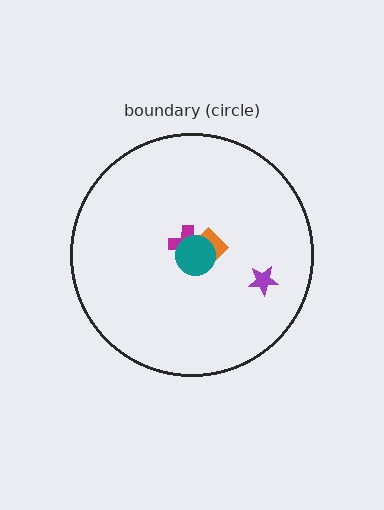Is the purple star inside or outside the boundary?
Inside.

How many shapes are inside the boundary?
4 inside, 0 outside.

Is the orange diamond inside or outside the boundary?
Inside.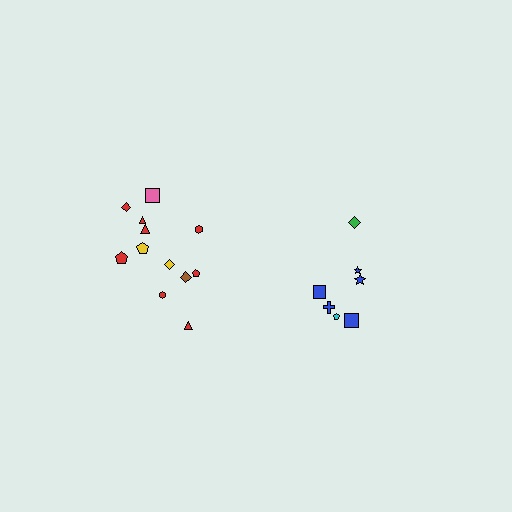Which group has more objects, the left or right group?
The left group.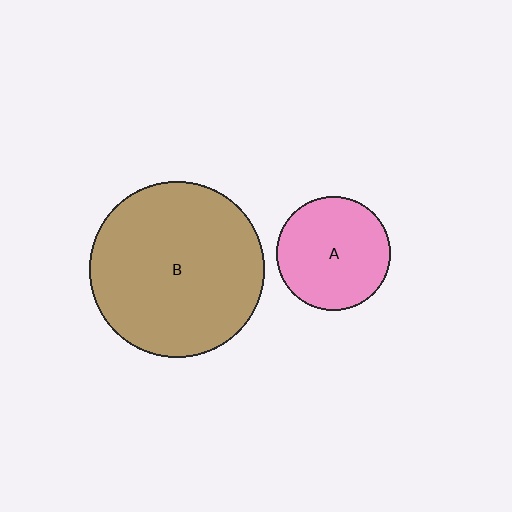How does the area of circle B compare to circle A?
Approximately 2.4 times.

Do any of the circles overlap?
No, none of the circles overlap.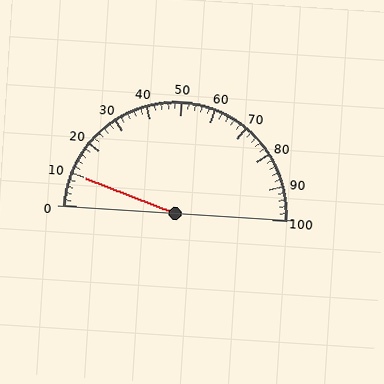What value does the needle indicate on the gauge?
The needle indicates approximately 10.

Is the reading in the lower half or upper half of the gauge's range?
The reading is in the lower half of the range (0 to 100).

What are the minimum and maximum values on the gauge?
The gauge ranges from 0 to 100.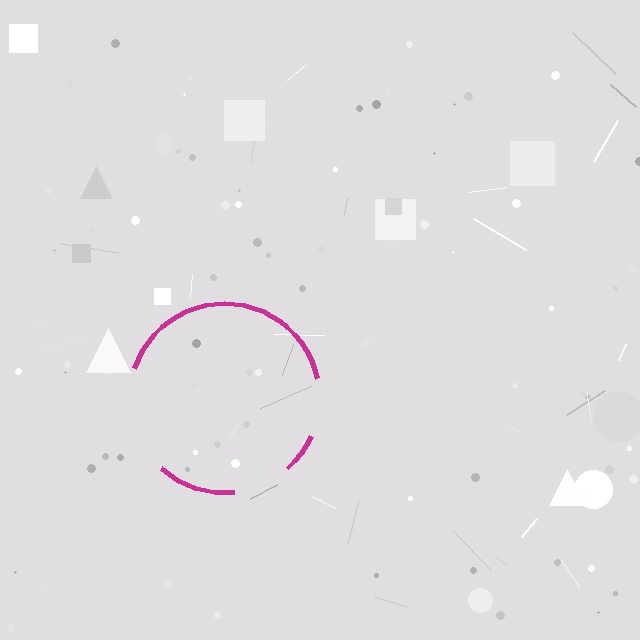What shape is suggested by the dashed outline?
The dashed outline suggests a circle.